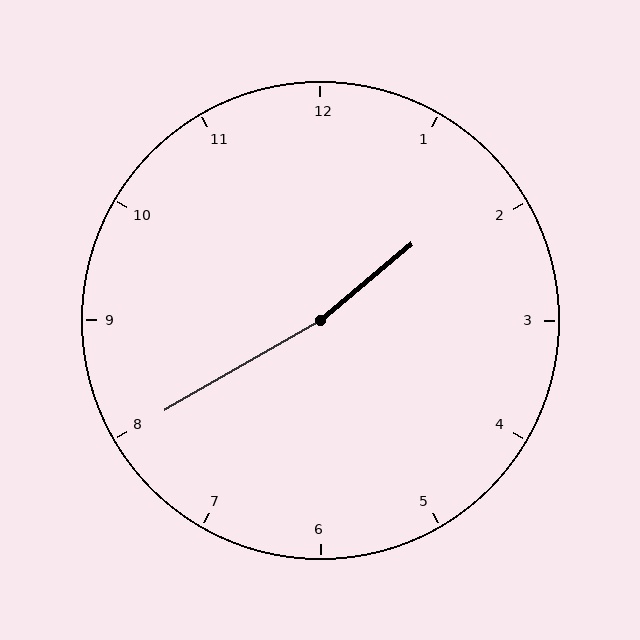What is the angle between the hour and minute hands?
Approximately 170 degrees.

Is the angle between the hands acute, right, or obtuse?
It is obtuse.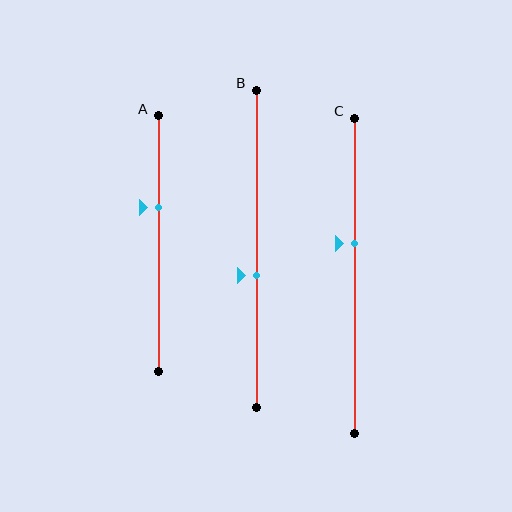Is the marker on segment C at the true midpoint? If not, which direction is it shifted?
No, the marker on segment C is shifted upward by about 10% of the segment length.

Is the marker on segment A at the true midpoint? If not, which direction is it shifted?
No, the marker on segment A is shifted upward by about 14% of the segment length.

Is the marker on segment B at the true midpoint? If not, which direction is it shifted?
No, the marker on segment B is shifted downward by about 8% of the segment length.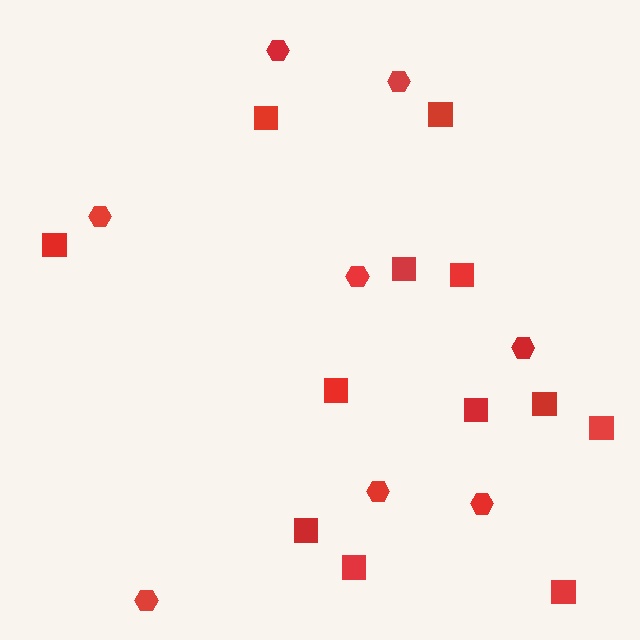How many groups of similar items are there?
There are 2 groups: one group of squares (12) and one group of hexagons (8).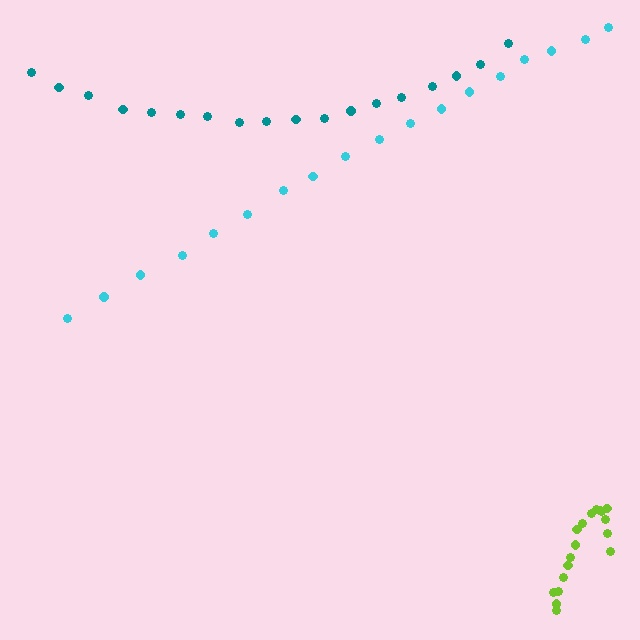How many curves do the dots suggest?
There are 3 distinct paths.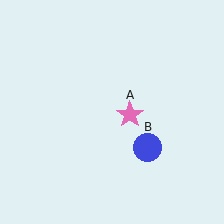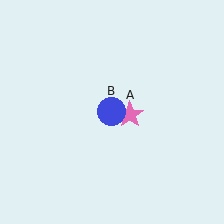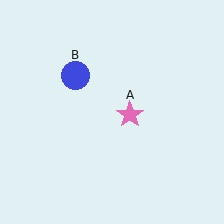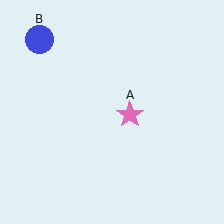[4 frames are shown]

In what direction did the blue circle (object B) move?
The blue circle (object B) moved up and to the left.